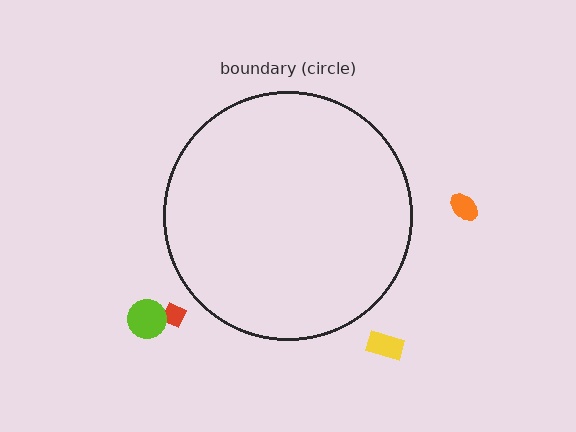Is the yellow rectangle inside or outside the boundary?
Outside.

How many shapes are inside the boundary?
0 inside, 4 outside.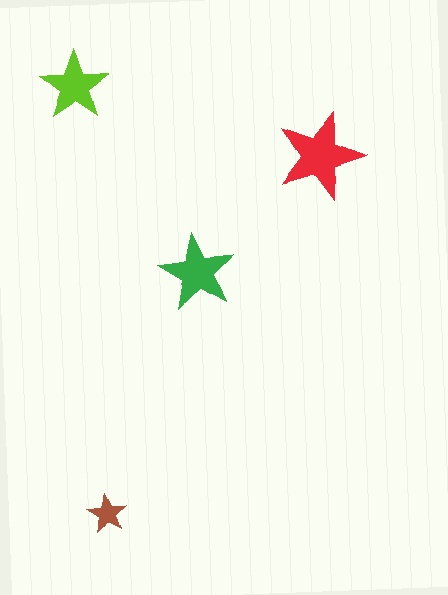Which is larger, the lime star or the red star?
The red one.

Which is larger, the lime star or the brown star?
The lime one.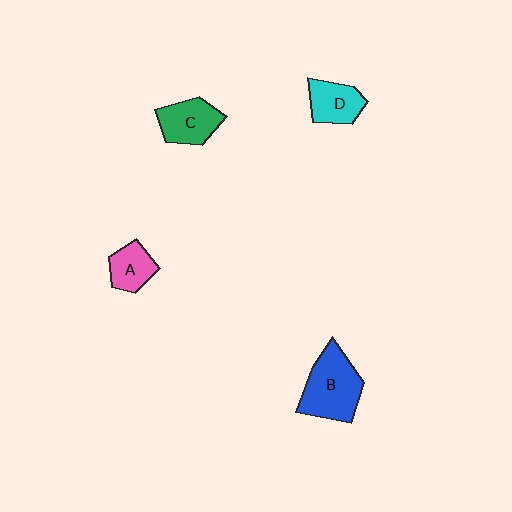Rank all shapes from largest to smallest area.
From largest to smallest: B (blue), C (green), D (cyan), A (pink).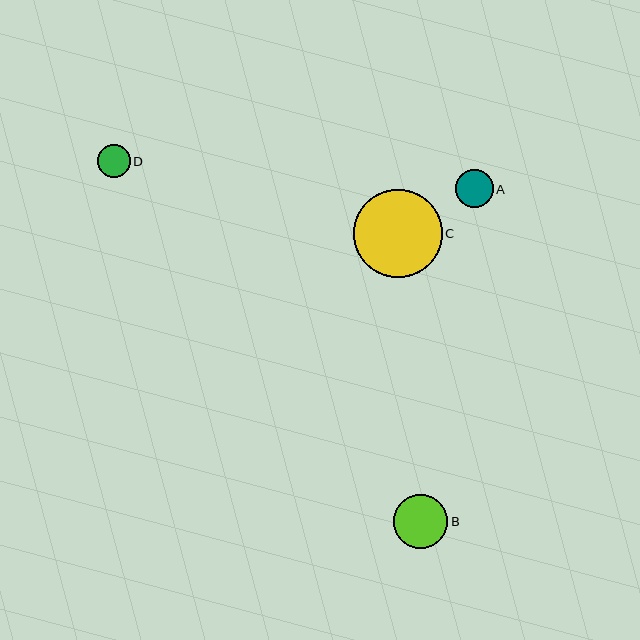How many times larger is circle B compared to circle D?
Circle B is approximately 1.7 times the size of circle D.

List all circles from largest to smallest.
From largest to smallest: C, B, A, D.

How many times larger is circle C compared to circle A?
Circle C is approximately 2.3 times the size of circle A.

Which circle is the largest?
Circle C is the largest with a size of approximately 88 pixels.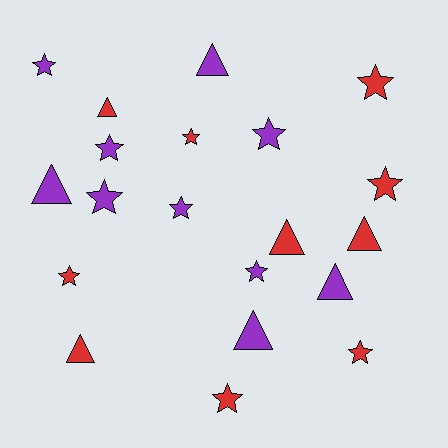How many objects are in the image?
There are 20 objects.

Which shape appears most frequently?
Star, with 12 objects.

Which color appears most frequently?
Red, with 10 objects.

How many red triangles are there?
There are 4 red triangles.